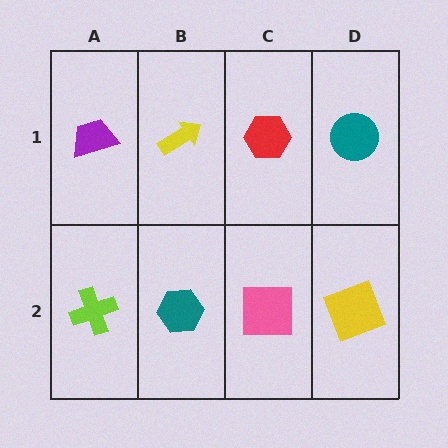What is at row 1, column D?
A teal circle.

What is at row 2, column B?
A teal hexagon.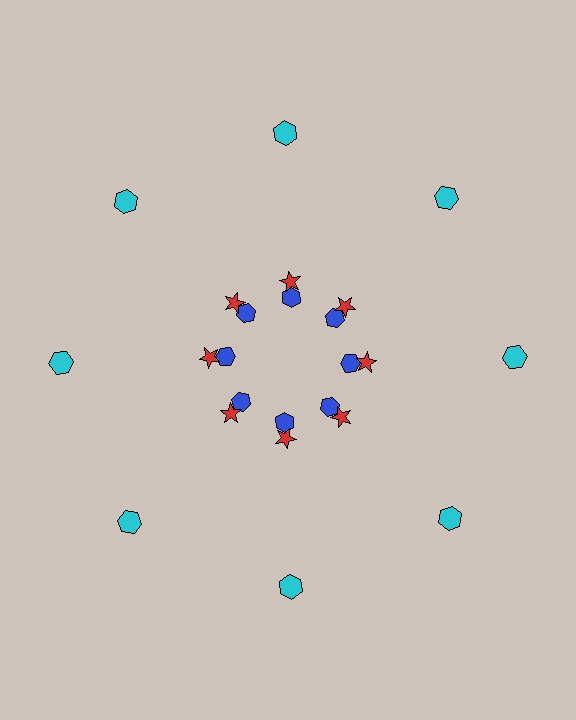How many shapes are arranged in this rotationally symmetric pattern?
There are 24 shapes, arranged in 8 groups of 3.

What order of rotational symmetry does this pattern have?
This pattern has 8-fold rotational symmetry.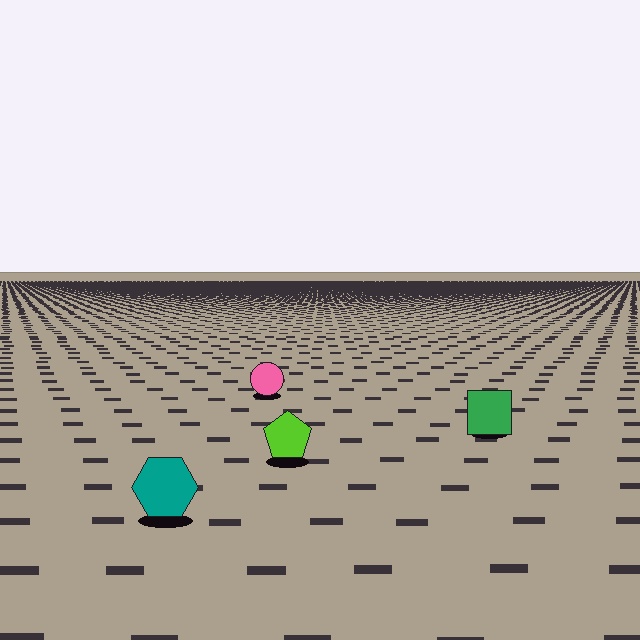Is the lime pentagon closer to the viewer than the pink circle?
Yes. The lime pentagon is closer — you can tell from the texture gradient: the ground texture is coarser near it.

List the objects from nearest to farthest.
From nearest to farthest: the teal hexagon, the lime pentagon, the green square, the pink circle.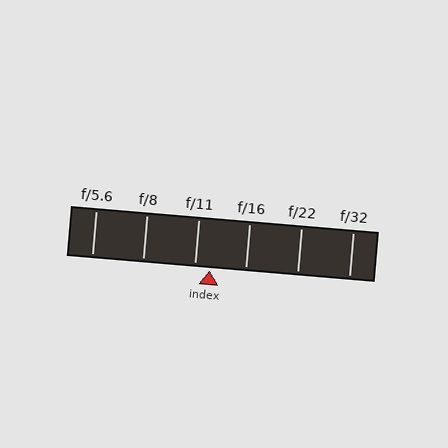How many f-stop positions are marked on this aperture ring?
There are 6 f-stop positions marked.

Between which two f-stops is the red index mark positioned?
The index mark is between f/11 and f/16.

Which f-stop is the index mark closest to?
The index mark is closest to f/11.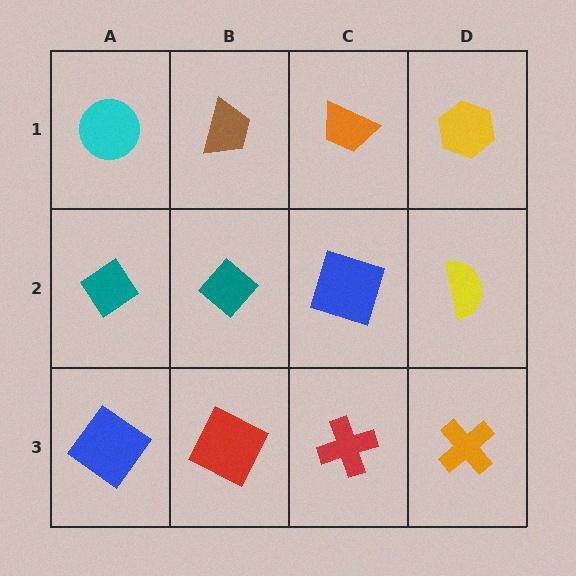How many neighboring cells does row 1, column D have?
2.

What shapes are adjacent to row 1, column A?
A teal diamond (row 2, column A), a brown trapezoid (row 1, column B).